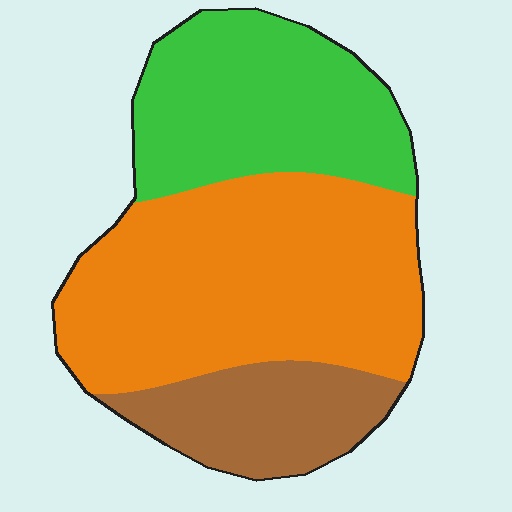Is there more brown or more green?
Green.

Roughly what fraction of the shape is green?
Green covers around 30% of the shape.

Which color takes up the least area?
Brown, at roughly 20%.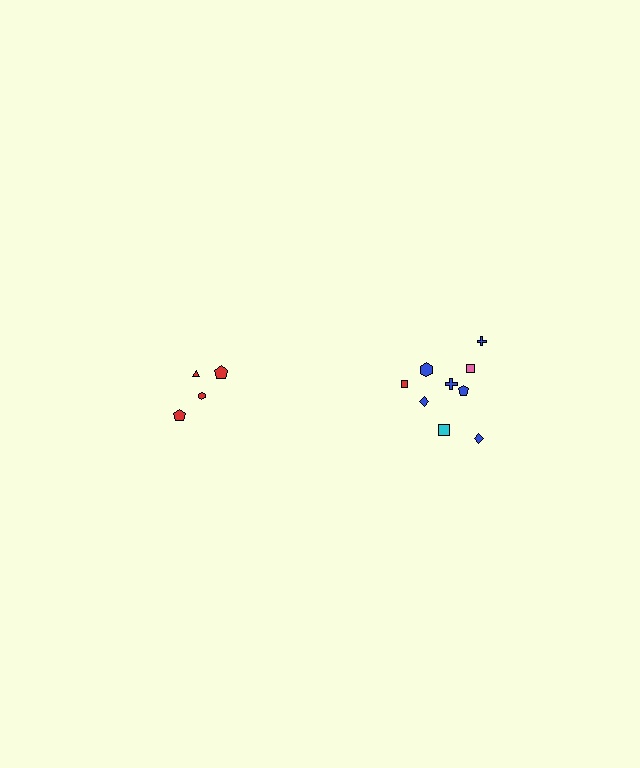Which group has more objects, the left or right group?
The right group.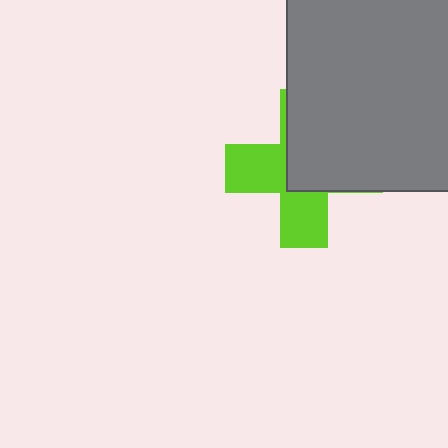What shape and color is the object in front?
The object in front is a gray rectangle.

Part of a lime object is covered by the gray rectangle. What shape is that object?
It is a cross.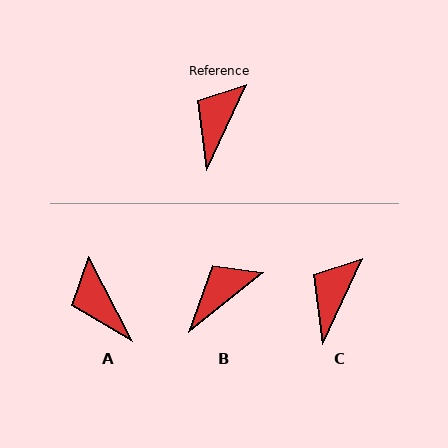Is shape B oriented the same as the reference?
No, it is off by about 27 degrees.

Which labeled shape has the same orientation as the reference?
C.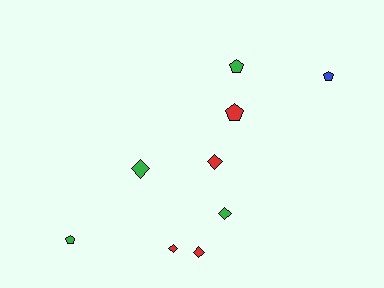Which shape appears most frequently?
Diamond, with 5 objects.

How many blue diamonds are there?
There are no blue diamonds.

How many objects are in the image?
There are 9 objects.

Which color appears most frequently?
Green, with 4 objects.